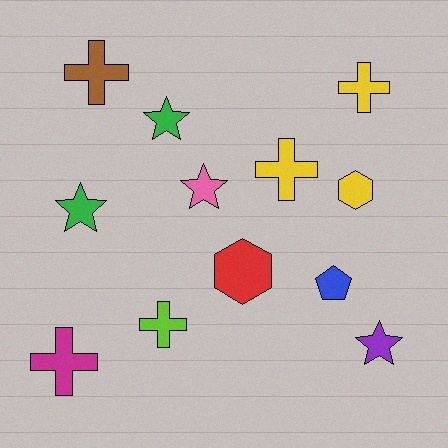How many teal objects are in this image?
There are no teal objects.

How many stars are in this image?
There are 4 stars.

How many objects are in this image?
There are 12 objects.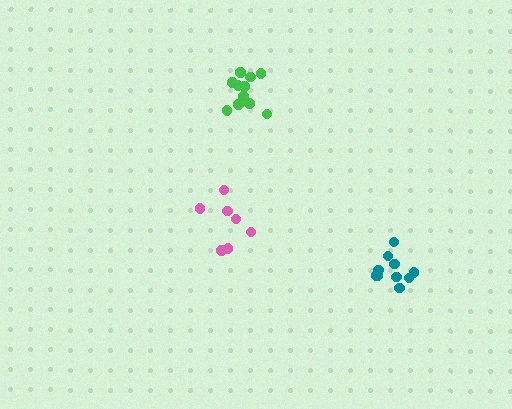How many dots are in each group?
Group 1: 7 dots, Group 2: 10 dots, Group 3: 11 dots (28 total).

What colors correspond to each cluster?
The clusters are colored: pink, teal, green.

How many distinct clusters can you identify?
There are 3 distinct clusters.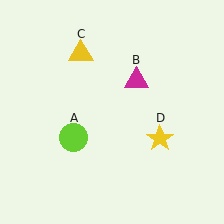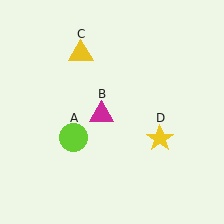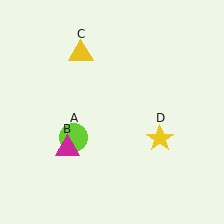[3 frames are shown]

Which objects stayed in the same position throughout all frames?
Lime circle (object A) and yellow triangle (object C) and yellow star (object D) remained stationary.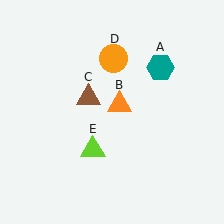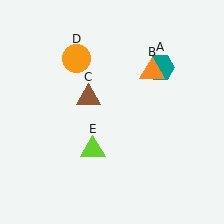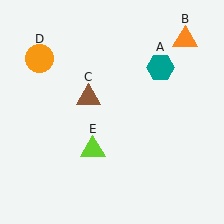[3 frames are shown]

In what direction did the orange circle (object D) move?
The orange circle (object D) moved left.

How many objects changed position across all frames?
2 objects changed position: orange triangle (object B), orange circle (object D).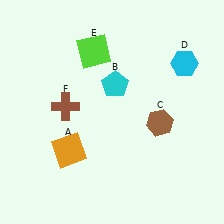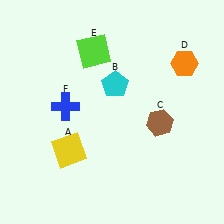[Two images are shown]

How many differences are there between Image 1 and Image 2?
There are 3 differences between the two images.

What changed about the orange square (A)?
In Image 1, A is orange. In Image 2, it changed to yellow.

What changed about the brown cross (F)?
In Image 1, F is brown. In Image 2, it changed to blue.